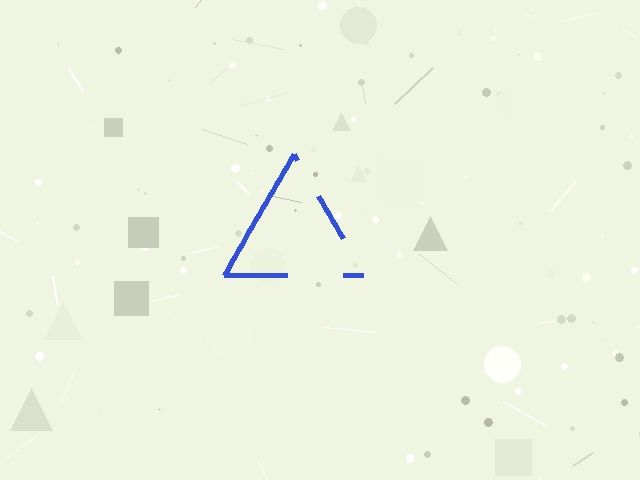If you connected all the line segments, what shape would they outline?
They would outline a triangle.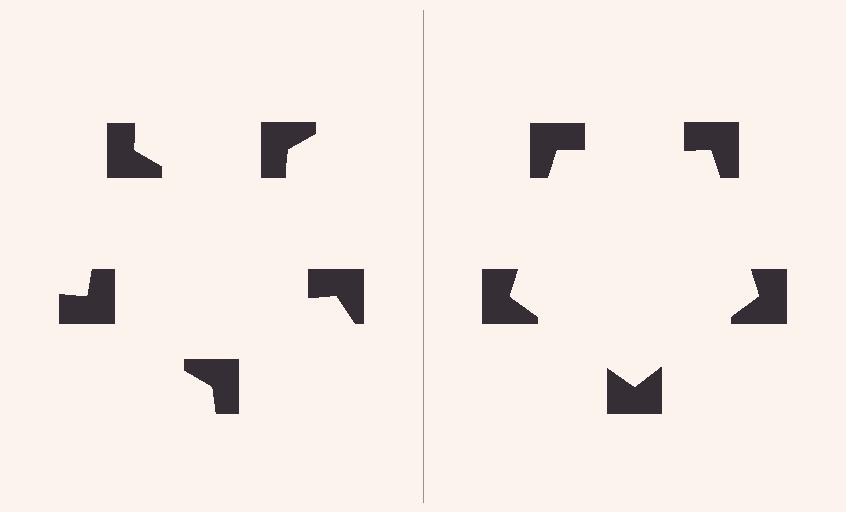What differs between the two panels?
The notched squares are positioned identically on both sides; only the wedge orientations differ. On the right they align to a pentagon; on the left they are misaligned.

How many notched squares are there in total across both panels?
10 — 5 on each side.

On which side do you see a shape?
An illusory pentagon appears on the right side. On the left side the wedge cuts are rotated, so no coherent shape forms.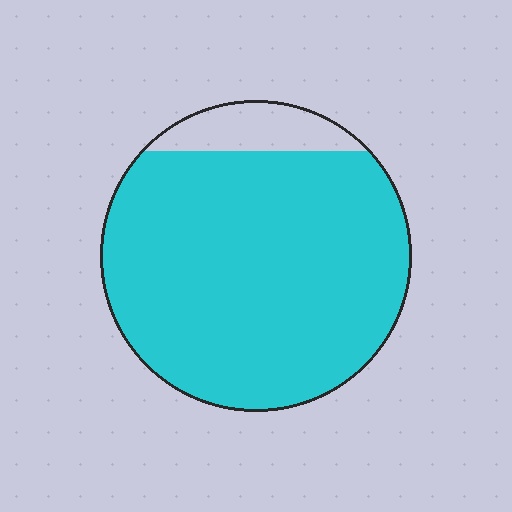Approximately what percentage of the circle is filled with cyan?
Approximately 90%.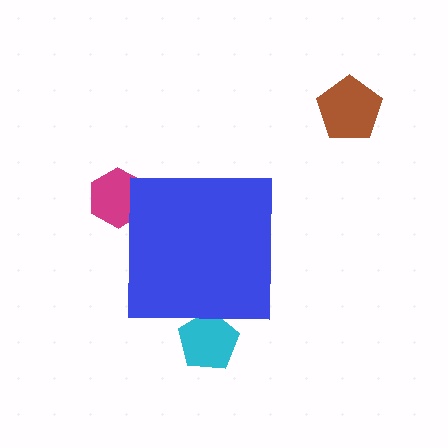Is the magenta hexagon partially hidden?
Yes, the magenta hexagon is partially hidden behind the blue square.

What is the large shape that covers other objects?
A blue square.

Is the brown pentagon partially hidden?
No, the brown pentagon is fully visible.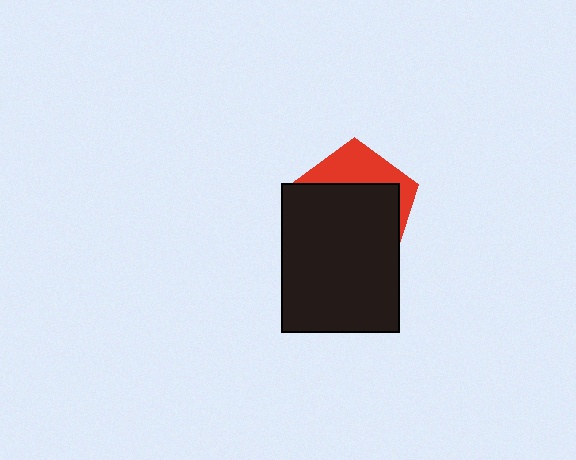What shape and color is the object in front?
The object in front is a black rectangle.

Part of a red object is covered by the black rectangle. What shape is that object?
It is a pentagon.